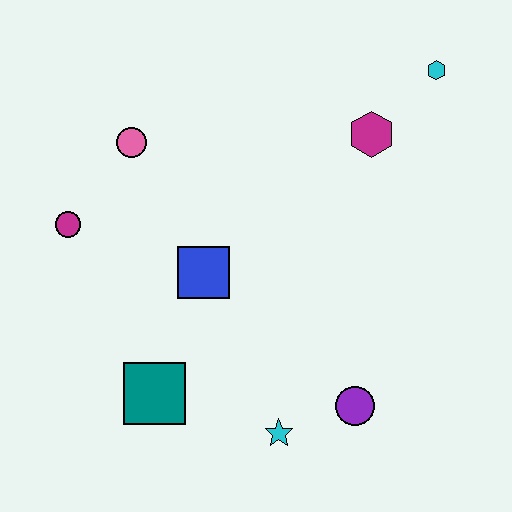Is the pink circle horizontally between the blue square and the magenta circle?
Yes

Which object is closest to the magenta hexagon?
The cyan hexagon is closest to the magenta hexagon.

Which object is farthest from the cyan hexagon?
The teal square is farthest from the cyan hexagon.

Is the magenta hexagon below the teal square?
No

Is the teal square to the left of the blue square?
Yes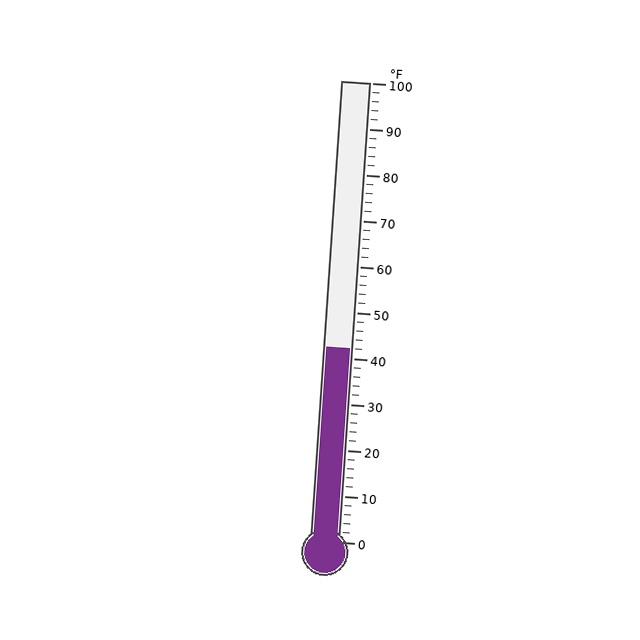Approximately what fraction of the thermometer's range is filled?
The thermometer is filled to approximately 40% of its range.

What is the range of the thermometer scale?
The thermometer scale ranges from 0°F to 100°F.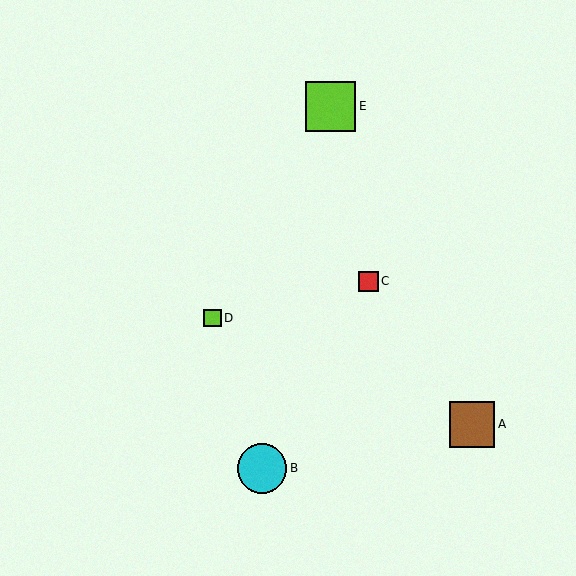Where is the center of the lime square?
The center of the lime square is at (213, 318).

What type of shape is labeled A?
Shape A is a brown square.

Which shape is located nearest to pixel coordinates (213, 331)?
The lime square (labeled D) at (213, 318) is nearest to that location.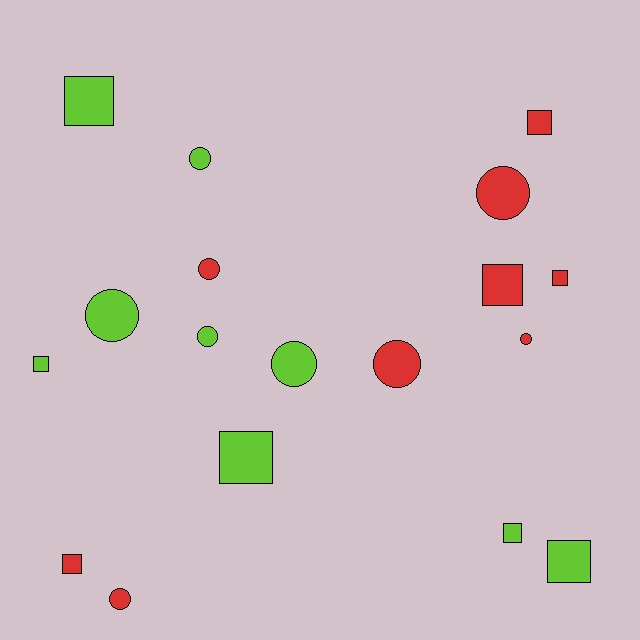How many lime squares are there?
There are 5 lime squares.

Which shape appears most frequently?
Square, with 9 objects.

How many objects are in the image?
There are 18 objects.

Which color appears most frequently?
Red, with 9 objects.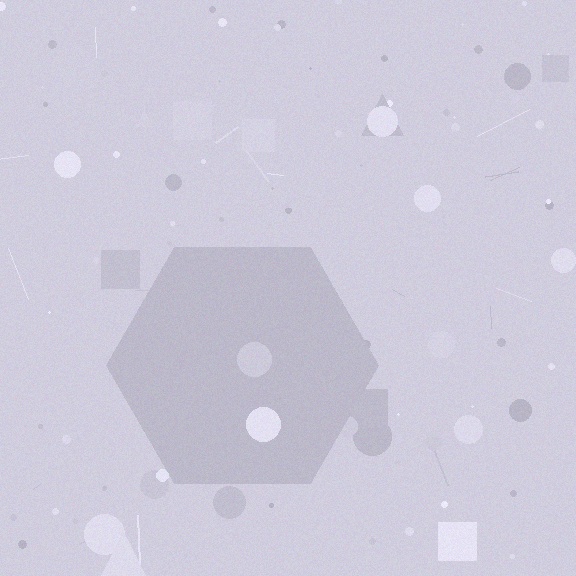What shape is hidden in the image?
A hexagon is hidden in the image.